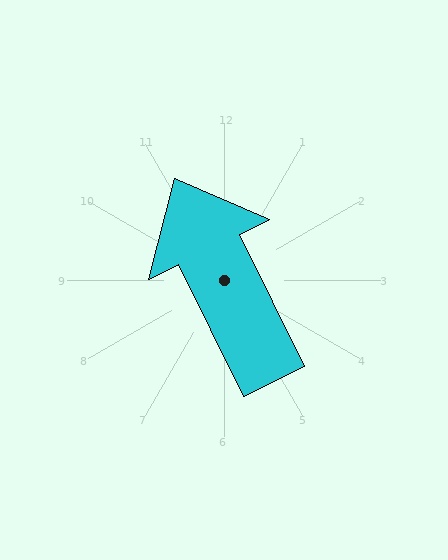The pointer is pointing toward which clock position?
Roughly 11 o'clock.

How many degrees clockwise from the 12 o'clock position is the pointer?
Approximately 334 degrees.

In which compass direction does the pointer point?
Northwest.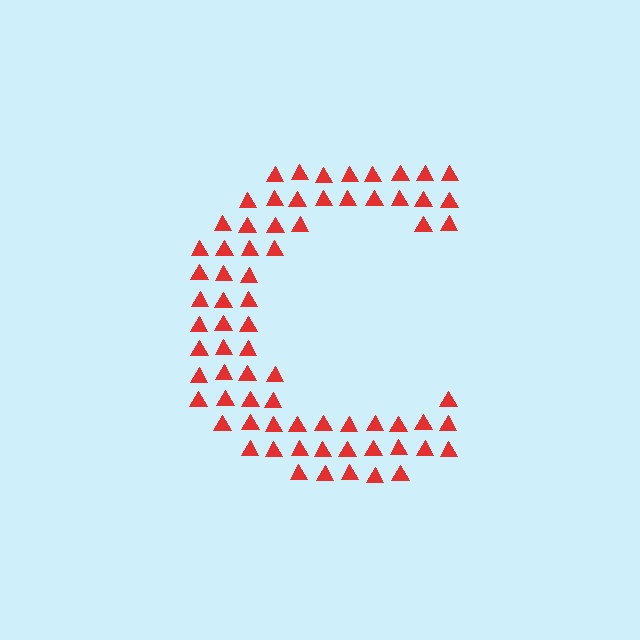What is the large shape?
The large shape is the letter C.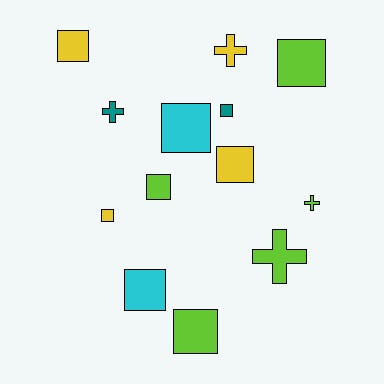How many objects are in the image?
There are 13 objects.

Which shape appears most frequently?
Square, with 9 objects.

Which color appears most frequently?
Lime, with 5 objects.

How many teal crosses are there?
There is 1 teal cross.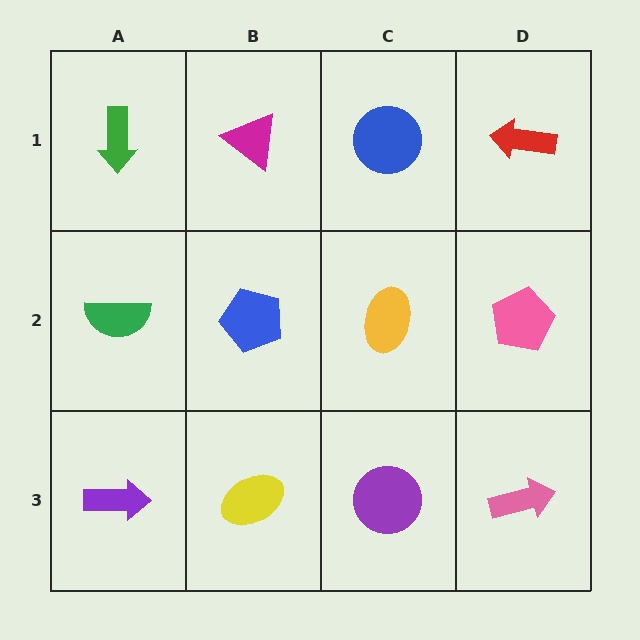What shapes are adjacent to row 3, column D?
A pink pentagon (row 2, column D), a purple circle (row 3, column C).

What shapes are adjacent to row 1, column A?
A green semicircle (row 2, column A), a magenta triangle (row 1, column B).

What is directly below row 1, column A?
A green semicircle.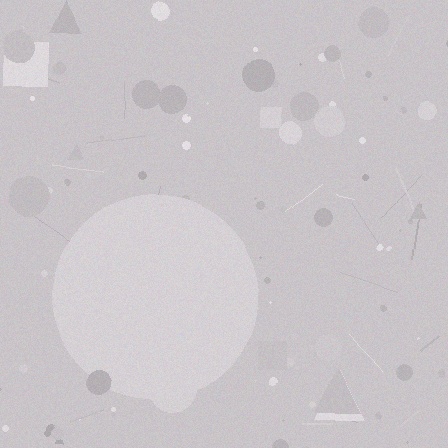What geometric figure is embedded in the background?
A circle is embedded in the background.